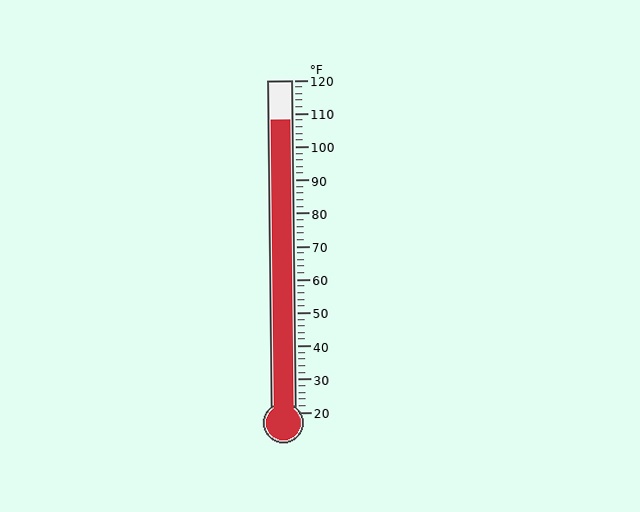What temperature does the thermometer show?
The thermometer shows approximately 108°F.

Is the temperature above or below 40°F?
The temperature is above 40°F.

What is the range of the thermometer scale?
The thermometer scale ranges from 20°F to 120°F.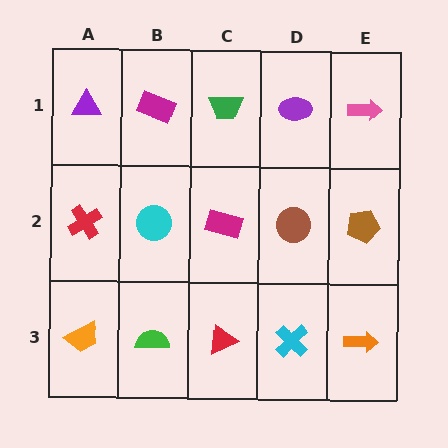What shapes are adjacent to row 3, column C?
A magenta rectangle (row 2, column C), a green semicircle (row 3, column B), a cyan cross (row 3, column D).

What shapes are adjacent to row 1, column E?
A brown pentagon (row 2, column E), a purple ellipse (row 1, column D).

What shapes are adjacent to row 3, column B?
A cyan circle (row 2, column B), an orange trapezoid (row 3, column A), a red triangle (row 3, column C).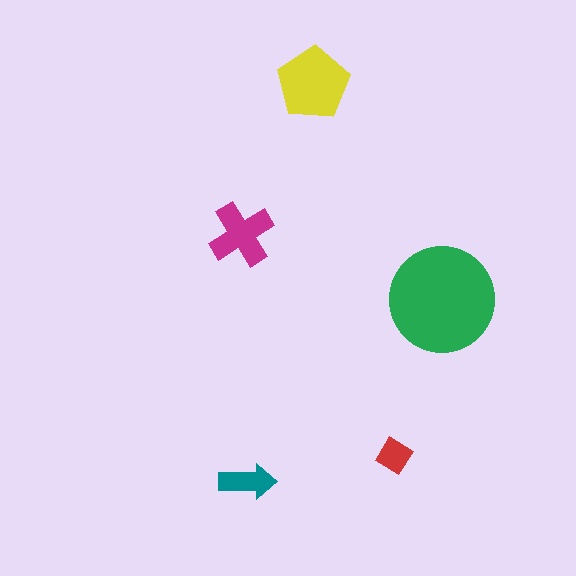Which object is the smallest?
The red diamond.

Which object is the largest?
The green circle.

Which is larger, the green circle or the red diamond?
The green circle.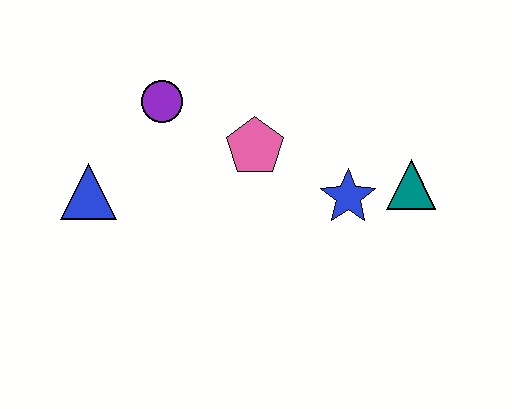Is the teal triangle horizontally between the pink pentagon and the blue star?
No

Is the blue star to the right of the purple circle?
Yes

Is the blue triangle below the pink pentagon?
Yes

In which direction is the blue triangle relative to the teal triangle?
The blue triangle is to the left of the teal triangle.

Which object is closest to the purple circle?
The pink pentagon is closest to the purple circle.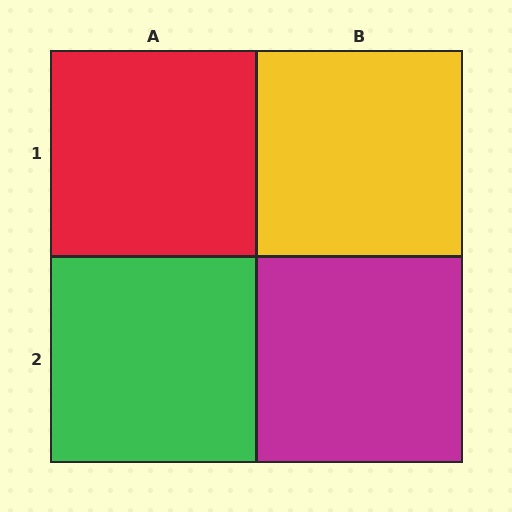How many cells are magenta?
1 cell is magenta.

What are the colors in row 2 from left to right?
Green, magenta.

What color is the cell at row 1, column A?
Red.